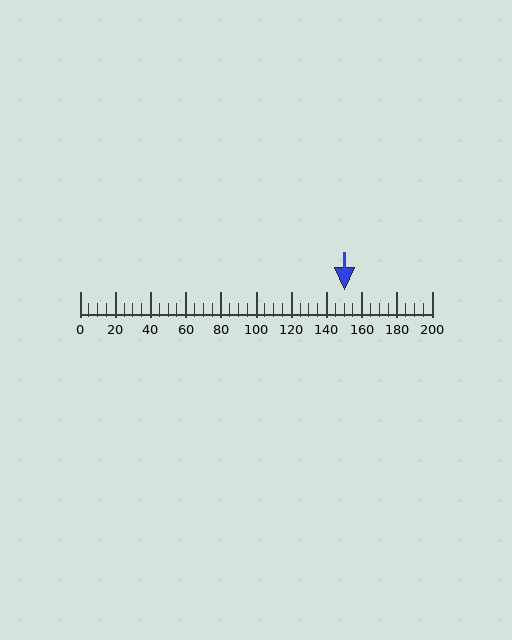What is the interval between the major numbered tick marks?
The major tick marks are spaced 20 units apart.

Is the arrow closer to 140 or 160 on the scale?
The arrow is closer to 160.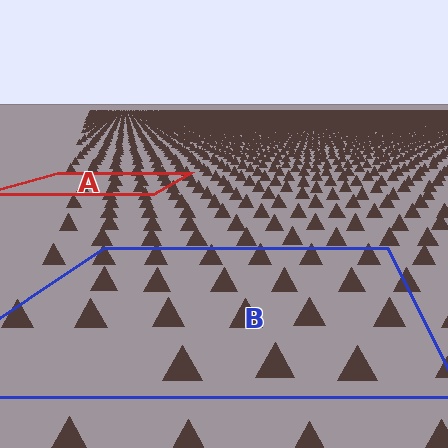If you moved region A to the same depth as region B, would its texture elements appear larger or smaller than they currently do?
They would appear larger. At a closer depth, the same texture elements are projected at a bigger on-screen size.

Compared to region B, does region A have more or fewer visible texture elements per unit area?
Region A has more texture elements per unit area — they are packed more densely because it is farther away.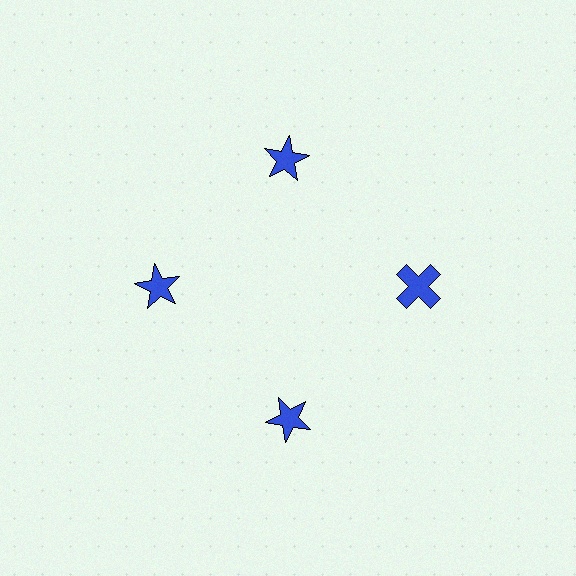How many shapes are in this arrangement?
There are 4 shapes arranged in a ring pattern.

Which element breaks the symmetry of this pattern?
The blue cross at roughly the 3 o'clock position breaks the symmetry. All other shapes are blue stars.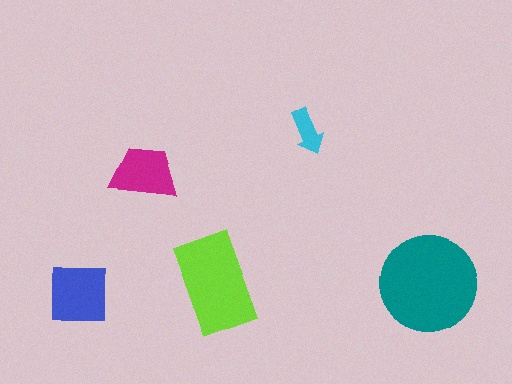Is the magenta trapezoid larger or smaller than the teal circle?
Smaller.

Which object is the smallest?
The cyan arrow.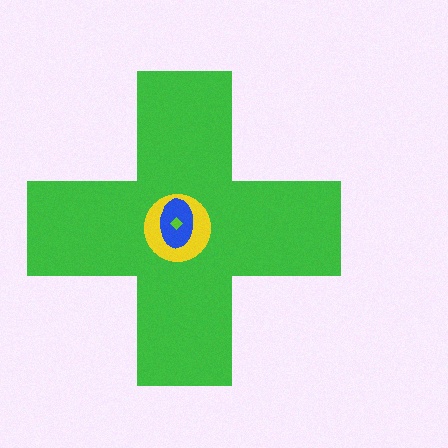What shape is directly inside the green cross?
The yellow circle.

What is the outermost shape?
The green cross.